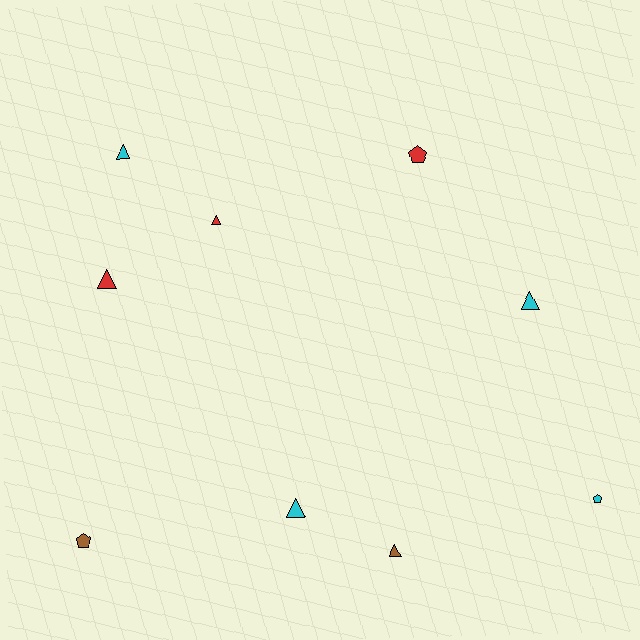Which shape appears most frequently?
Triangle, with 6 objects.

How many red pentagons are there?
There is 1 red pentagon.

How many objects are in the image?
There are 9 objects.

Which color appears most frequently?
Cyan, with 4 objects.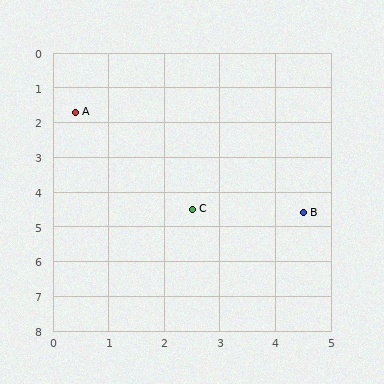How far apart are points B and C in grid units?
Points B and C are about 2.0 grid units apart.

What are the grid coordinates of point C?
Point C is at approximately (2.5, 4.5).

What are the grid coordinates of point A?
Point A is at approximately (0.4, 1.7).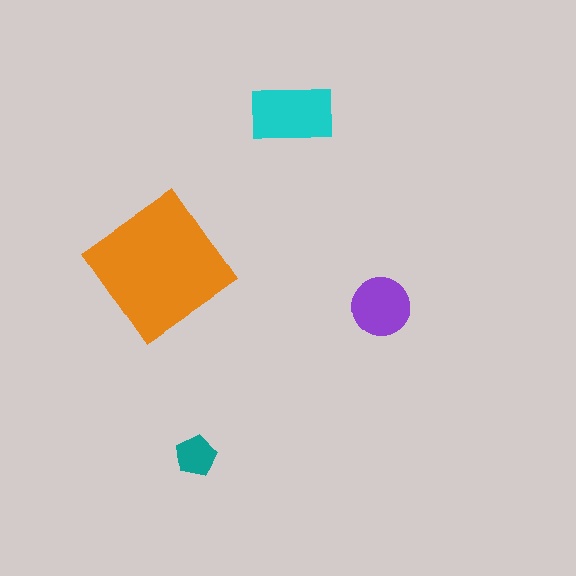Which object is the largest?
The orange diamond.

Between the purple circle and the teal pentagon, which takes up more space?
The purple circle.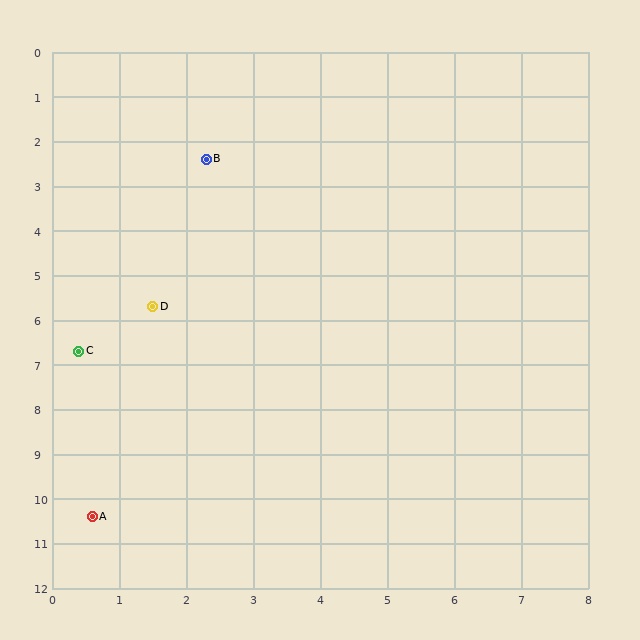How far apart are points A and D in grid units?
Points A and D are about 4.8 grid units apart.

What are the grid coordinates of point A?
Point A is at approximately (0.6, 10.4).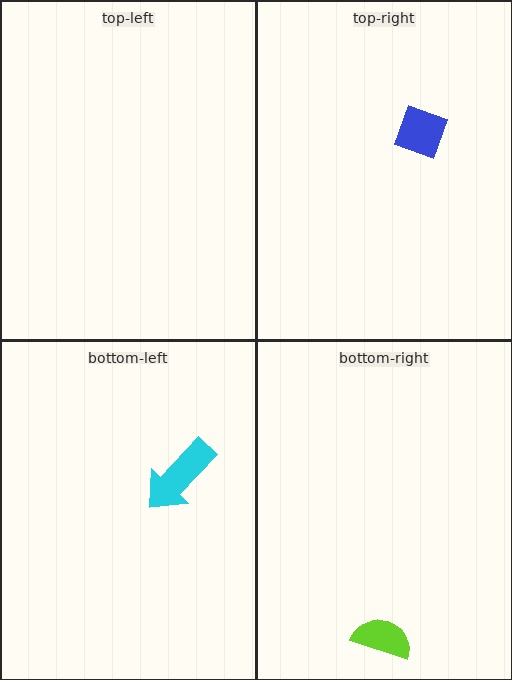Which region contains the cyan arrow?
The bottom-left region.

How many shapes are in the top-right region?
1.